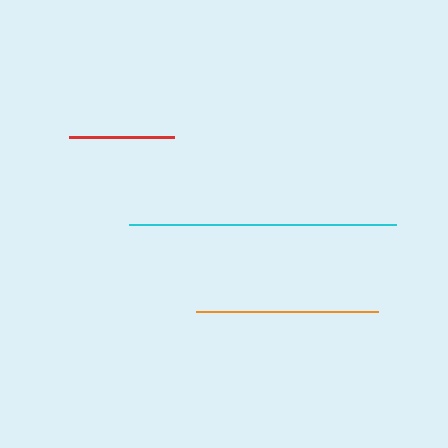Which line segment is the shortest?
The red line is the shortest at approximately 104 pixels.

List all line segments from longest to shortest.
From longest to shortest: cyan, orange, red.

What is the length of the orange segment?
The orange segment is approximately 181 pixels long.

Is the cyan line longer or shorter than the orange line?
The cyan line is longer than the orange line.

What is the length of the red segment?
The red segment is approximately 104 pixels long.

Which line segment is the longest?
The cyan line is the longest at approximately 267 pixels.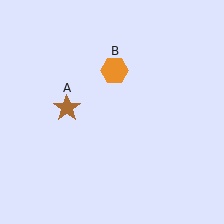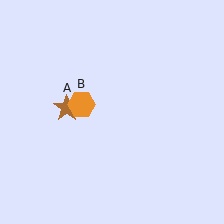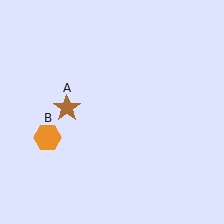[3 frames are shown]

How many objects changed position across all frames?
1 object changed position: orange hexagon (object B).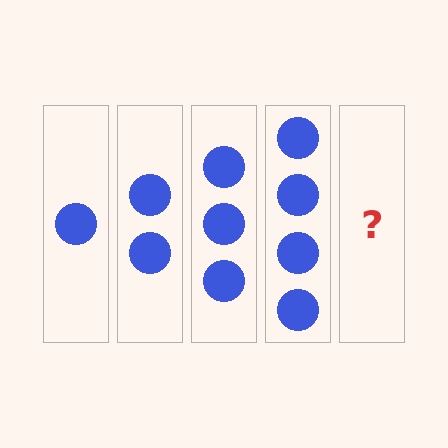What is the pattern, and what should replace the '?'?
The pattern is that each step adds one more circle. The '?' should be 5 circles.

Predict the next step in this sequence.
The next step is 5 circles.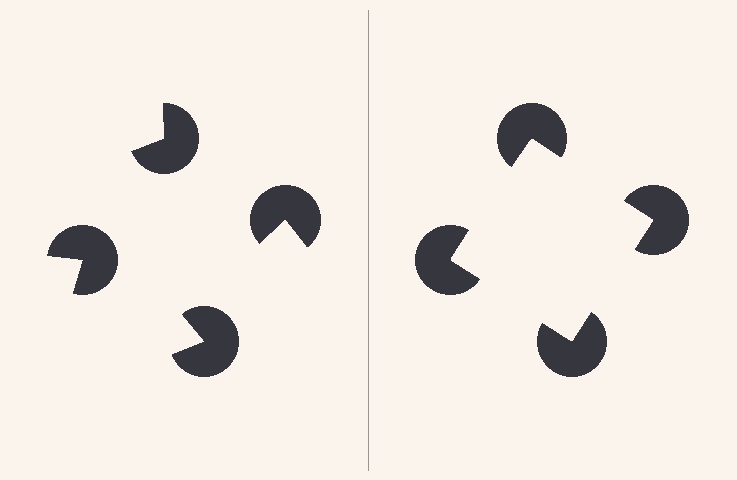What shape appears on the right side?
An illusory square.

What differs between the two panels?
The pac-man discs are positioned identically on both sides; only the wedge orientations differ. On the right they align to a square; on the left they are misaligned.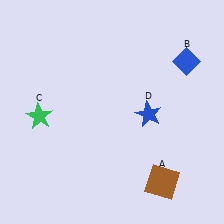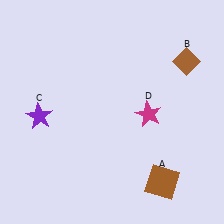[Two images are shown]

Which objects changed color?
B changed from blue to brown. C changed from green to purple. D changed from blue to magenta.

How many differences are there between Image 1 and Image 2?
There are 3 differences between the two images.